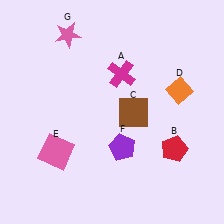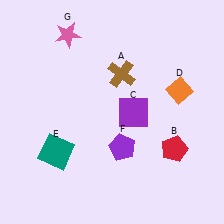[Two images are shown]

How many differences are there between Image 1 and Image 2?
There are 3 differences between the two images.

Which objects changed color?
A changed from magenta to brown. C changed from brown to purple. E changed from pink to teal.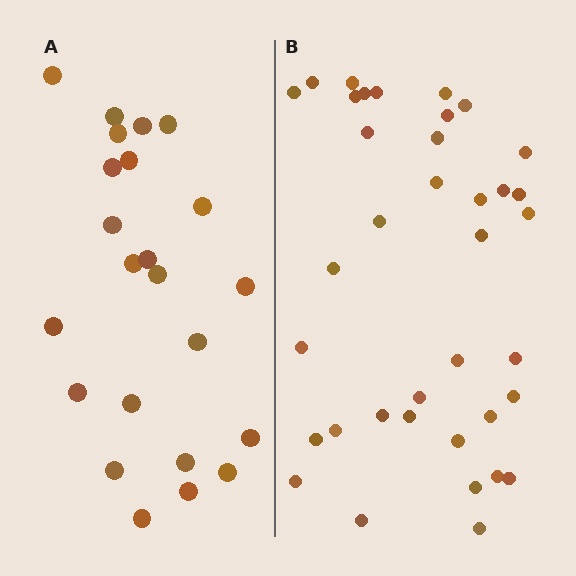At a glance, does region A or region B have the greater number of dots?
Region B (the right region) has more dots.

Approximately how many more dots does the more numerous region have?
Region B has approximately 15 more dots than region A.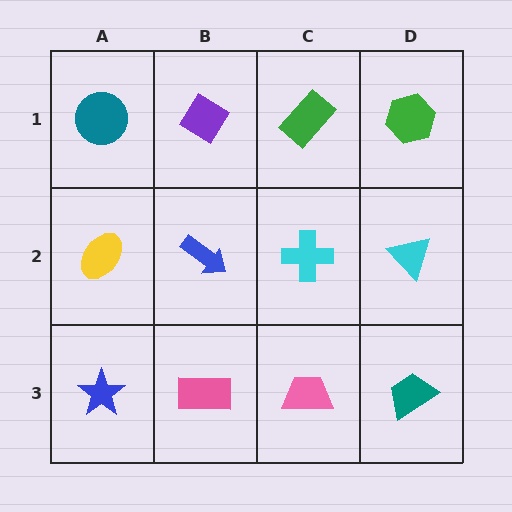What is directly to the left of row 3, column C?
A pink rectangle.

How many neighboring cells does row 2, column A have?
3.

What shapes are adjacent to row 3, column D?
A cyan triangle (row 2, column D), a pink trapezoid (row 3, column C).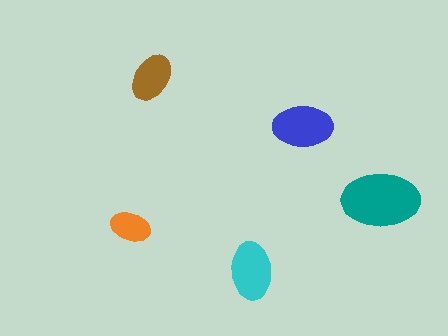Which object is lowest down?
The cyan ellipse is bottommost.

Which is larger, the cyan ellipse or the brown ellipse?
The cyan one.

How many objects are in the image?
There are 5 objects in the image.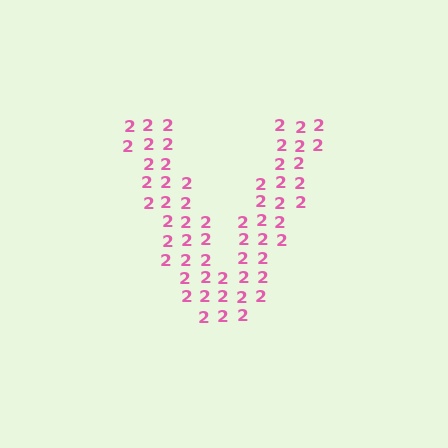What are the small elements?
The small elements are digit 2's.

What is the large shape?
The large shape is the letter V.